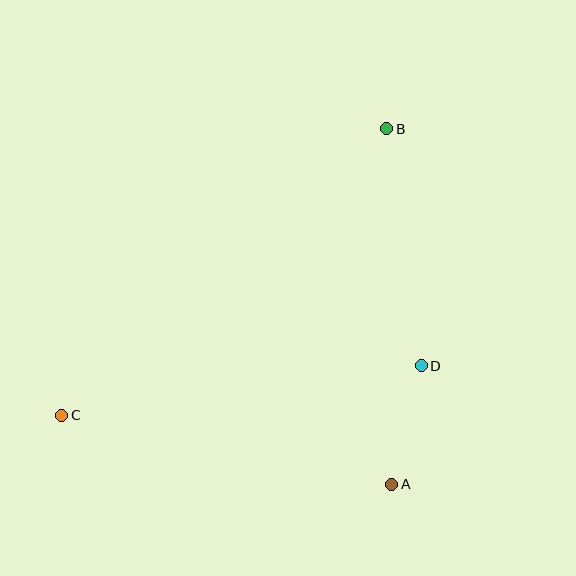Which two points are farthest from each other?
Points B and C are farthest from each other.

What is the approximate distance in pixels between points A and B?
The distance between A and B is approximately 356 pixels.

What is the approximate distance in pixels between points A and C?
The distance between A and C is approximately 337 pixels.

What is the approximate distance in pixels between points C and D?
The distance between C and D is approximately 363 pixels.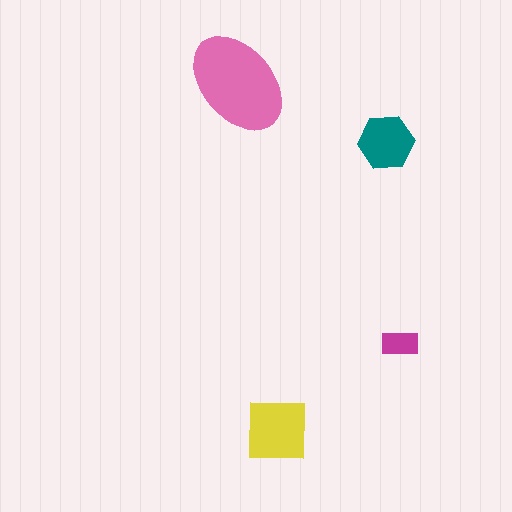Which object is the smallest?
The magenta rectangle.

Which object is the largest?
The pink ellipse.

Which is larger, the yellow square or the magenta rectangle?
The yellow square.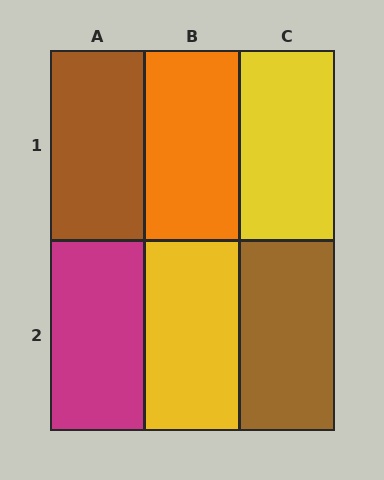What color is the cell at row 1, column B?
Orange.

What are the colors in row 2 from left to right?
Magenta, yellow, brown.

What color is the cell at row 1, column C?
Yellow.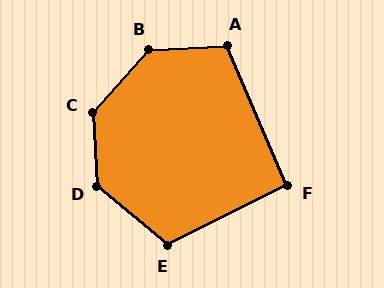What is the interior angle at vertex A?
Approximately 111 degrees (obtuse).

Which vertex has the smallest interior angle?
F, at approximately 93 degrees.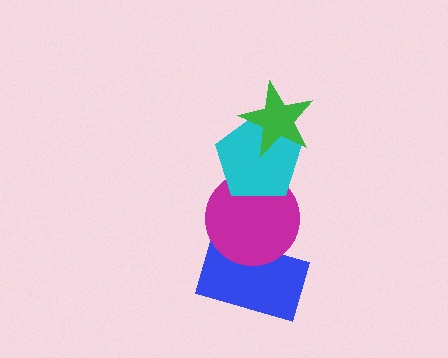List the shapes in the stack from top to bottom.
From top to bottom: the green star, the cyan pentagon, the magenta circle, the blue rectangle.